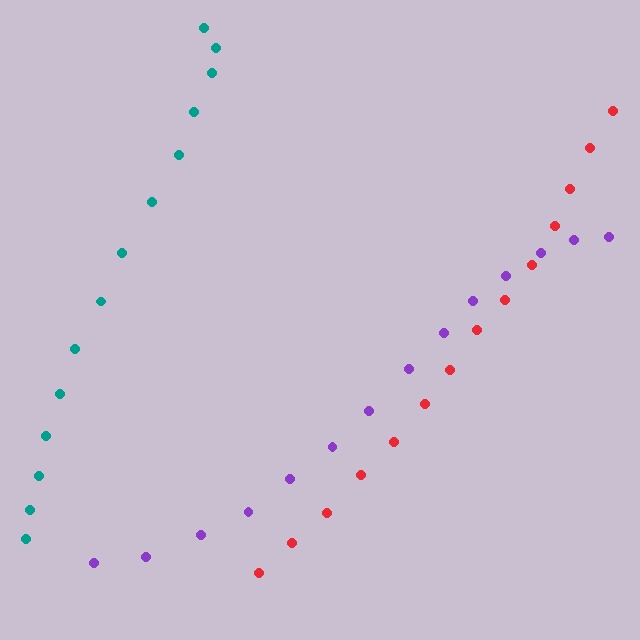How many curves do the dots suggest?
There are 3 distinct paths.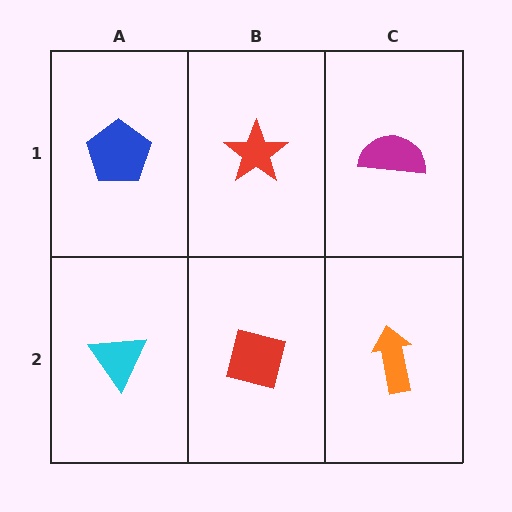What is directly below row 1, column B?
A red square.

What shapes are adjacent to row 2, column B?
A red star (row 1, column B), a cyan triangle (row 2, column A), an orange arrow (row 2, column C).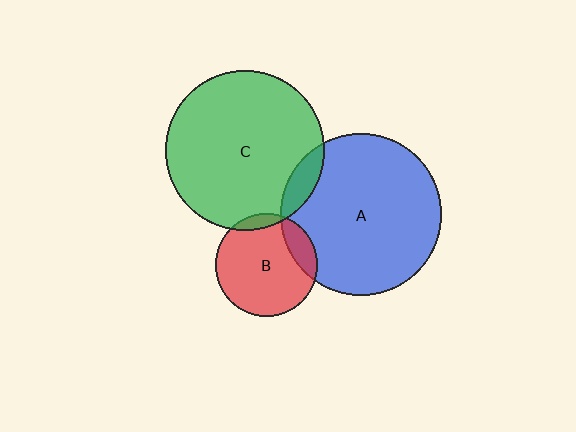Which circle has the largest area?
Circle A (blue).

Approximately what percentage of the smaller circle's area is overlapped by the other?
Approximately 10%.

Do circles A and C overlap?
Yes.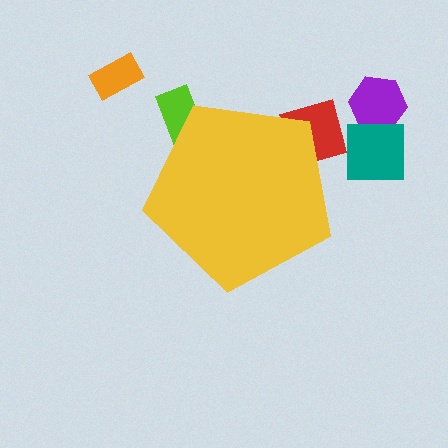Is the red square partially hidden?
Yes, the red square is partially hidden behind the yellow pentagon.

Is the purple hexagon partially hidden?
No, the purple hexagon is fully visible.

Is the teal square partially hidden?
No, the teal square is fully visible.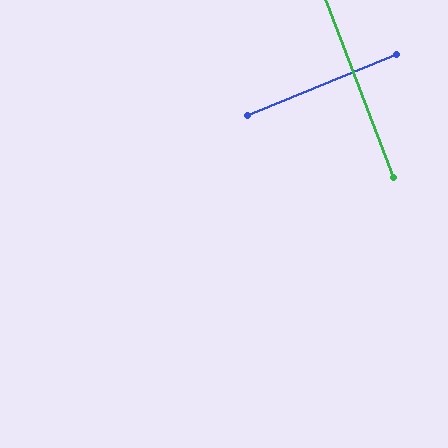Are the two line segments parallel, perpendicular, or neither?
Perpendicular — they meet at approximately 89°.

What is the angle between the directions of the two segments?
Approximately 89 degrees.